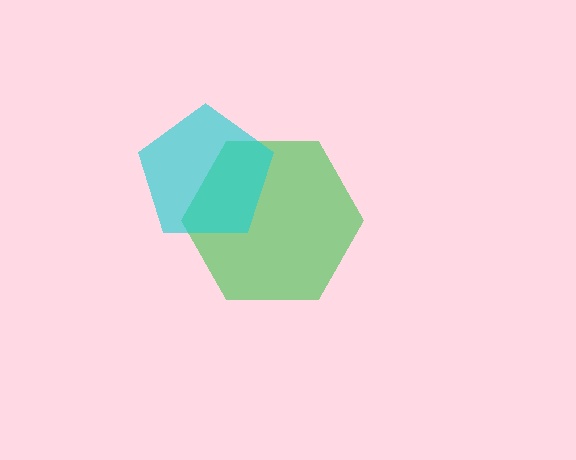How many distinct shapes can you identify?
There are 2 distinct shapes: a green hexagon, a cyan pentagon.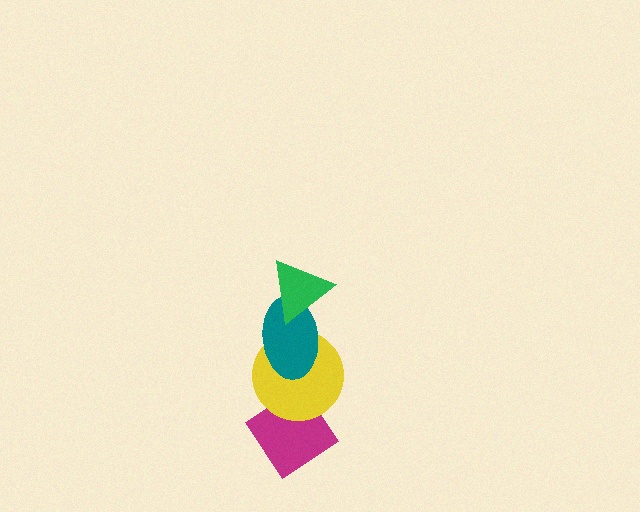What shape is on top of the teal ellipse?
The green triangle is on top of the teal ellipse.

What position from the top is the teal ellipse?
The teal ellipse is 2nd from the top.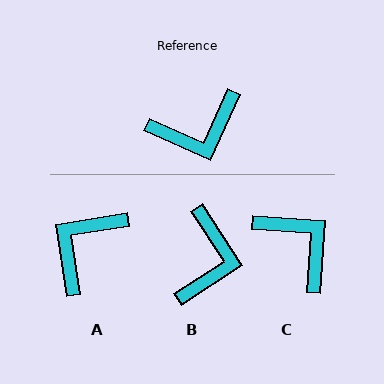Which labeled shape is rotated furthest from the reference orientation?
A, about 147 degrees away.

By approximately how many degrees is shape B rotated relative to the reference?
Approximately 57 degrees counter-clockwise.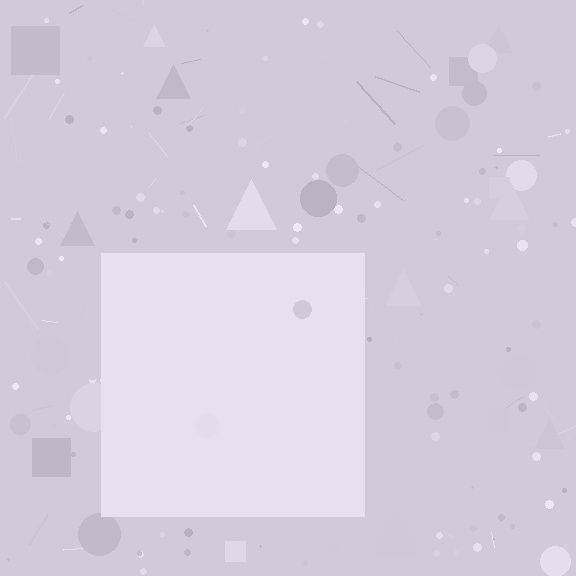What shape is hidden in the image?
A square is hidden in the image.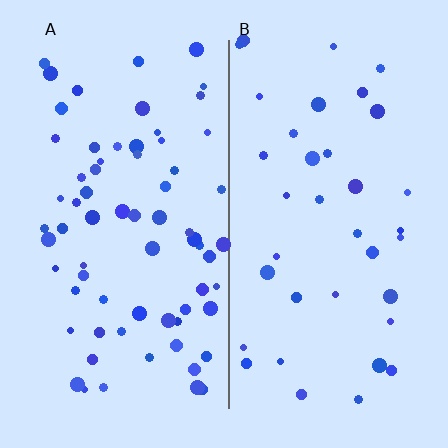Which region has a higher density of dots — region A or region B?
A (the left).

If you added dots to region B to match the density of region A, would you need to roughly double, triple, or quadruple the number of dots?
Approximately double.